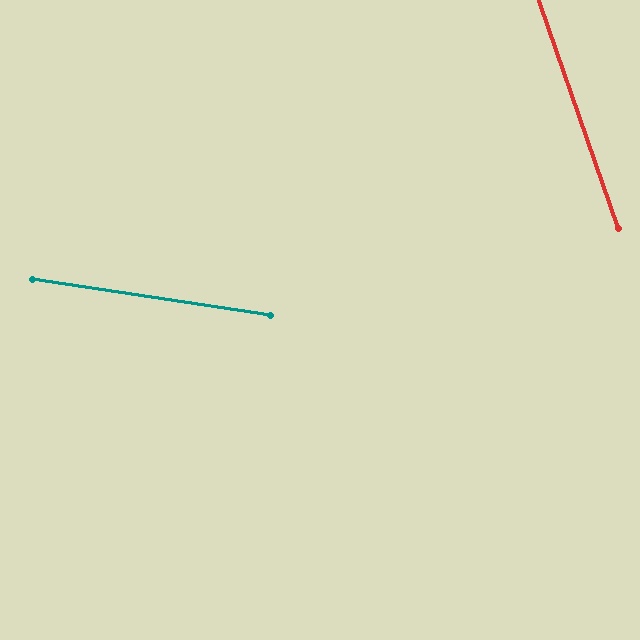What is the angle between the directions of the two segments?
Approximately 62 degrees.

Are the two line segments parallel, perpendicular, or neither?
Neither parallel nor perpendicular — they differ by about 62°.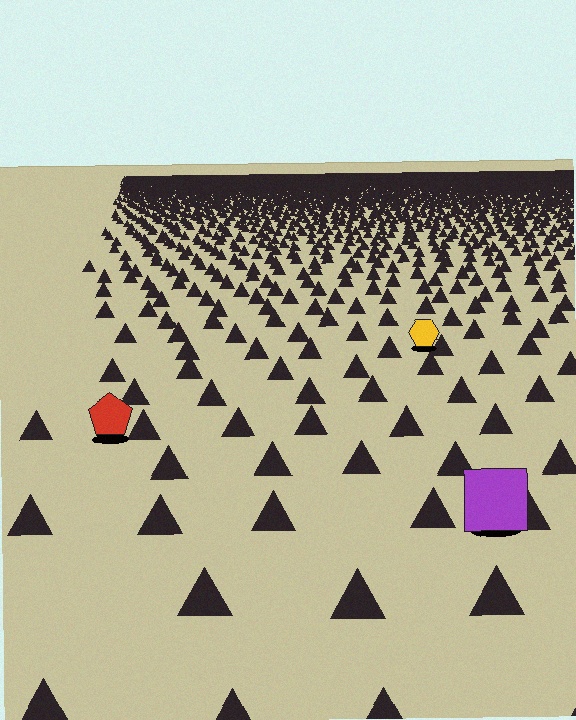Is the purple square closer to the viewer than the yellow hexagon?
Yes. The purple square is closer — you can tell from the texture gradient: the ground texture is coarser near it.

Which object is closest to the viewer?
The purple square is closest. The texture marks near it are larger and more spread out.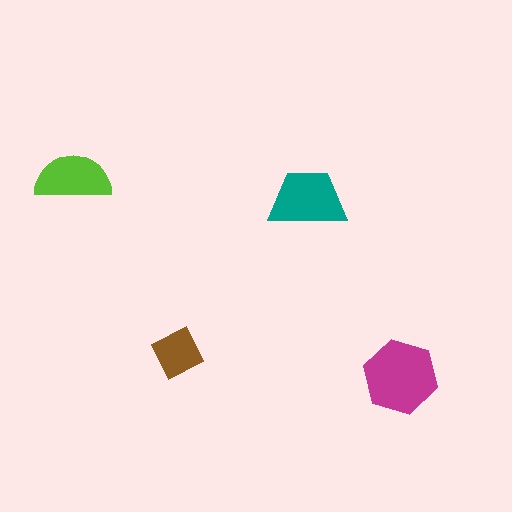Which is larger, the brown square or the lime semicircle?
The lime semicircle.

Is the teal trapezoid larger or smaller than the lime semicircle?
Larger.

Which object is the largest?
The magenta hexagon.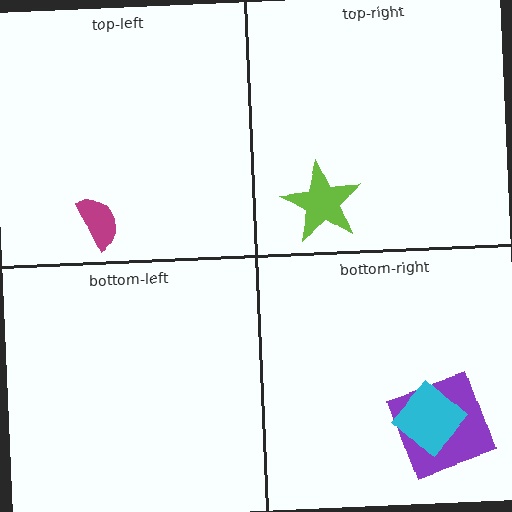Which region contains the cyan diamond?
The bottom-right region.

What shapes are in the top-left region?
The magenta semicircle.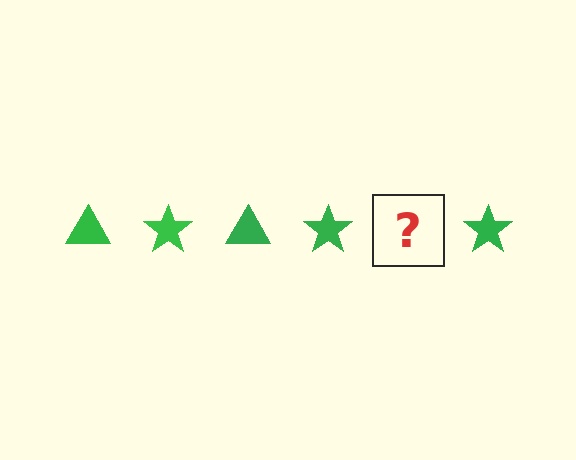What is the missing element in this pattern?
The missing element is a green triangle.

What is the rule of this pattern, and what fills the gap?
The rule is that the pattern cycles through triangle, star shapes in green. The gap should be filled with a green triangle.